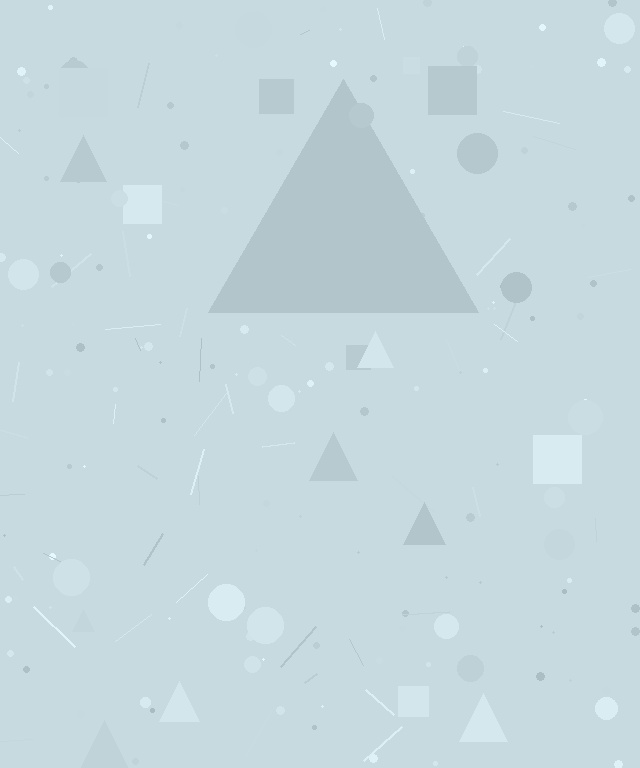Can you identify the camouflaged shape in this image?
The camouflaged shape is a triangle.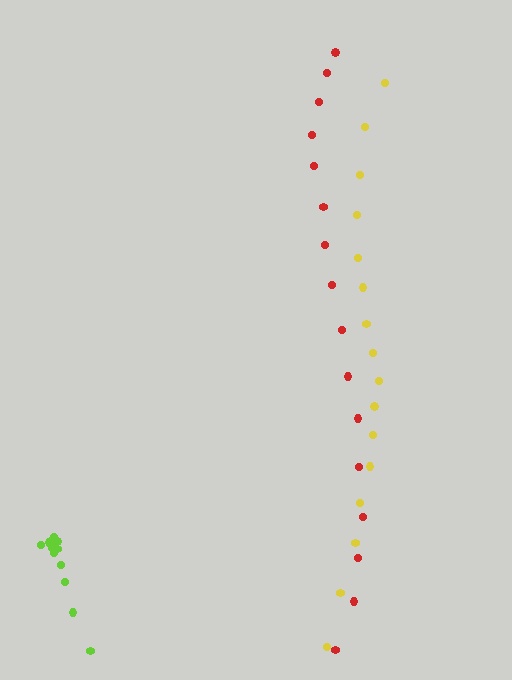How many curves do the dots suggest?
There are 3 distinct paths.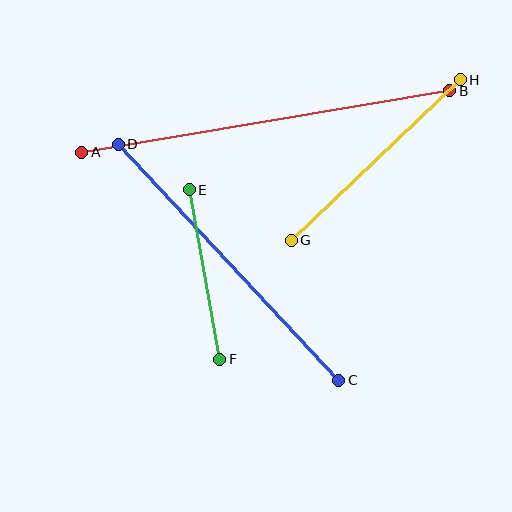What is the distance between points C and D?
The distance is approximately 323 pixels.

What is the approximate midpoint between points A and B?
The midpoint is at approximately (266, 121) pixels.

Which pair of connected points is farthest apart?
Points A and B are farthest apart.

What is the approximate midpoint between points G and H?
The midpoint is at approximately (376, 160) pixels.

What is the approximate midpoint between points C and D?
The midpoint is at approximately (229, 262) pixels.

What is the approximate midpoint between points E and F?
The midpoint is at approximately (205, 274) pixels.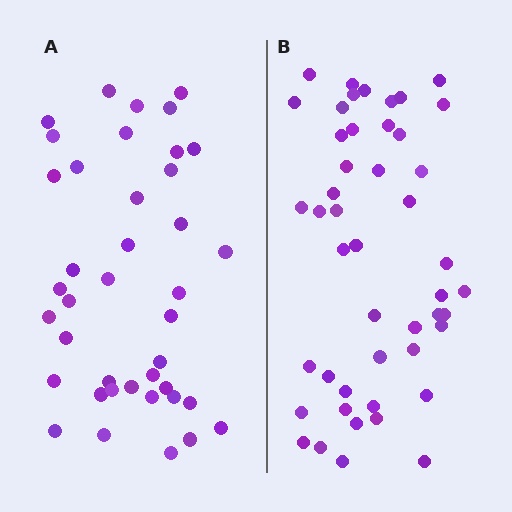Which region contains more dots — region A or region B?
Region B (the right region) has more dots.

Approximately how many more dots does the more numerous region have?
Region B has roughly 8 or so more dots than region A.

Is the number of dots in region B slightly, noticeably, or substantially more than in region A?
Region B has only slightly more — the two regions are fairly close. The ratio is roughly 1.2 to 1.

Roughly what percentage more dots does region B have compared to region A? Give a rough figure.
About 20% more.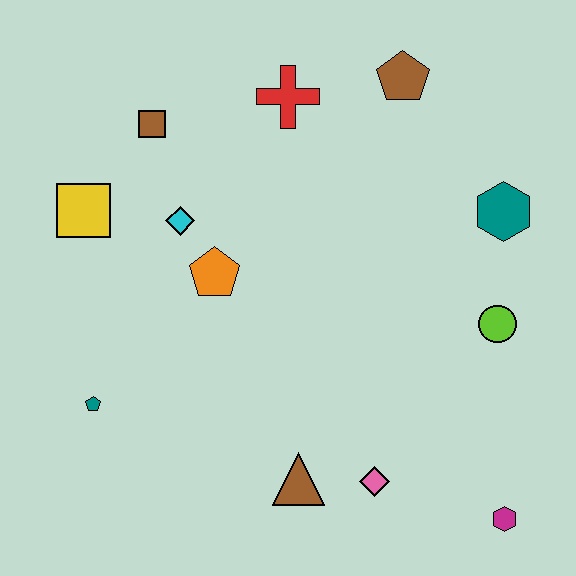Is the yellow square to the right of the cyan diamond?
No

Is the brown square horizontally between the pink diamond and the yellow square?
Yes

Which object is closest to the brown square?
The cyan diamond is closest to the brown square.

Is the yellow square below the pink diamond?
No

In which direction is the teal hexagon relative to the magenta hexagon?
The teal hexagon is above the magenta hexagon.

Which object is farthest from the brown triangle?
The brown pentagon is farthest from the brown triangle.